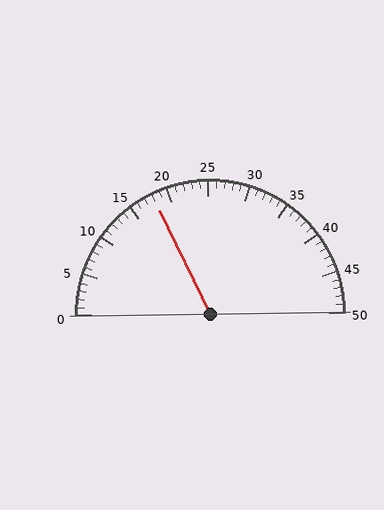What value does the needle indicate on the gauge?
The needle indicates approximately 18.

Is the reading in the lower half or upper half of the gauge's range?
The reading is in the lower half of the range (0 to 50).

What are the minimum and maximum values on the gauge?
The gauge ranges from 0 to 50.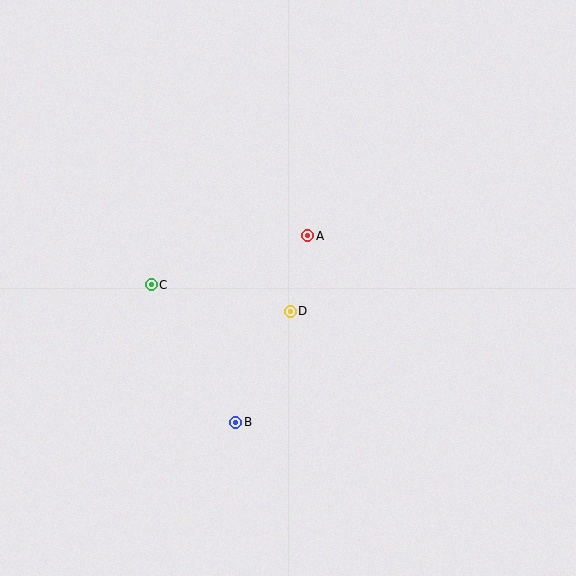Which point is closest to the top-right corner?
Point A is closest to the top-right corner.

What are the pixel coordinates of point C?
Point C is at (151, 285).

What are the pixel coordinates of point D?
Point D is at (290, 311).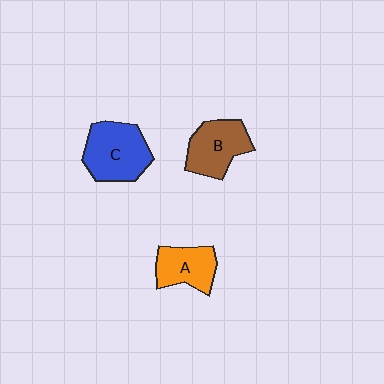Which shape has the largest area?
Shape C (blue).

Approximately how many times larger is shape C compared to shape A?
Approximately 1.4 times.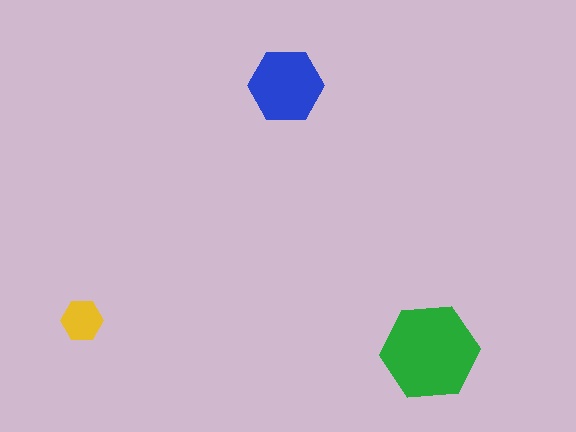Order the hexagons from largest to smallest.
the green one, the blue one, the yellow one.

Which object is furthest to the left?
The yellow hexagon is leftmost.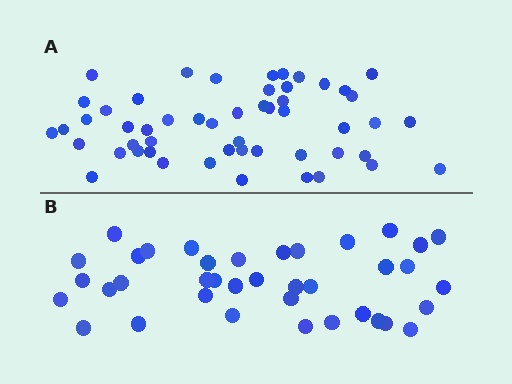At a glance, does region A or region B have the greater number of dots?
Region A (the top region) has more dots.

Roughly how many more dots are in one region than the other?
Region A has approximately 15 more dots than region B.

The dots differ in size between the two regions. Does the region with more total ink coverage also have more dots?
No. Region B has more total ink coverage because its dots are larger, but region A actually contains more individual dots. Total area can be misleading — the number of items is what matters here.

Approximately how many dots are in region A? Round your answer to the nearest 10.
About 50 dots. (The exact count is 52, which rounds to 50.)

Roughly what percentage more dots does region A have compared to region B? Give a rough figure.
About 35% more.